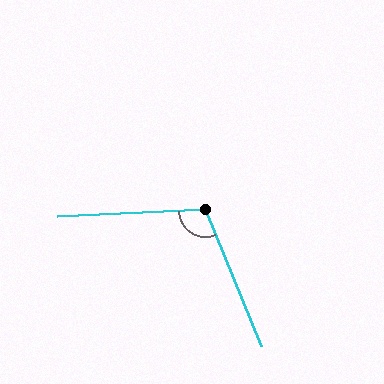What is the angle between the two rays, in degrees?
Approximately 110 degrees.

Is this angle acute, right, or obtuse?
It is obtuse.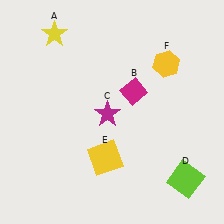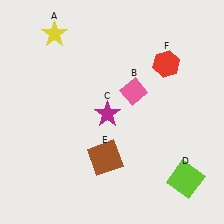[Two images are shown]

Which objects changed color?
B changed from magenta to pink. E changed from yellow to brown. F changed from yellow to red.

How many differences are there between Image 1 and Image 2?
There are 3 differences between the two images.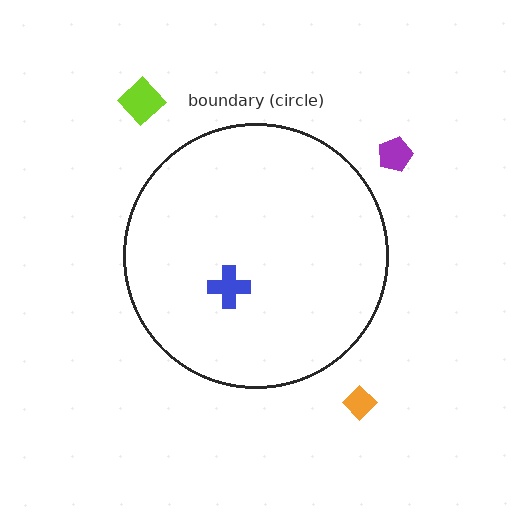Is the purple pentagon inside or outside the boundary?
Outside.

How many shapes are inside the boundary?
1 inside, 3 outside.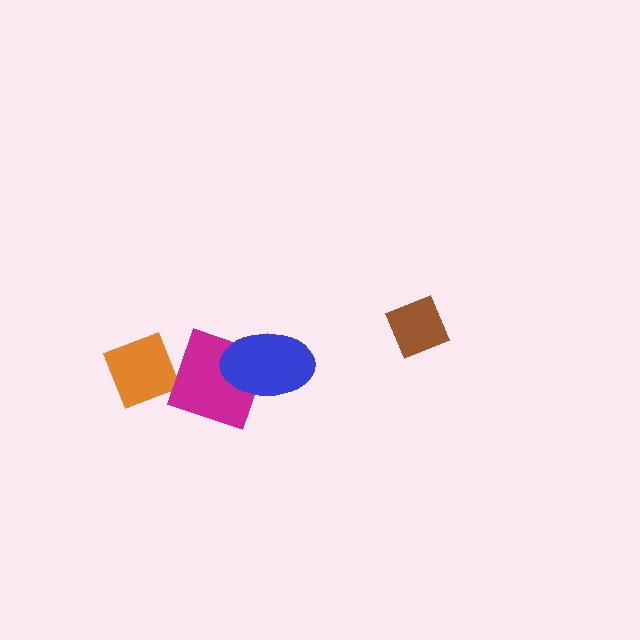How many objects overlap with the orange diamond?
0 objects overlap with the orange diamond.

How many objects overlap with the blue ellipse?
1 object overlaps with the blue ellipse.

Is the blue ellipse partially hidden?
No, no other shape covers it.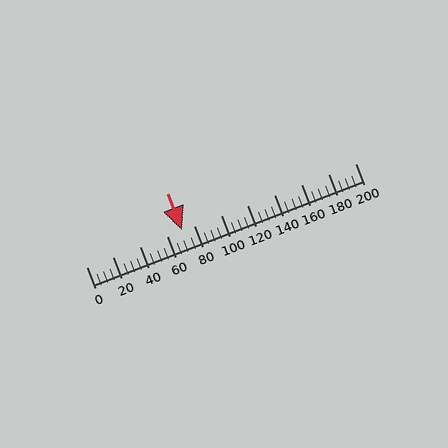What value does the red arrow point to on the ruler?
The red arrow points to approximately 71.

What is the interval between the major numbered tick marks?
The major tick marks are spaced 20 units apart.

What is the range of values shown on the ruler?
The ruler shows values from 0 to 200.